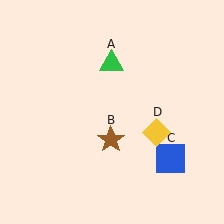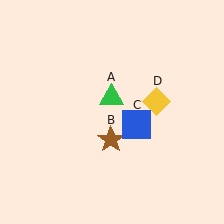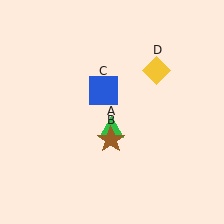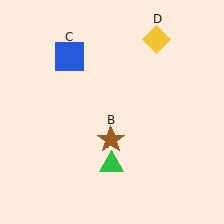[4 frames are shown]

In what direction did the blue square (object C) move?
The blue square (object C) moved up and to the left.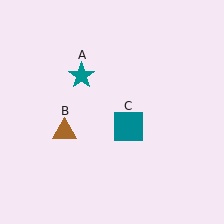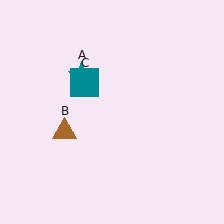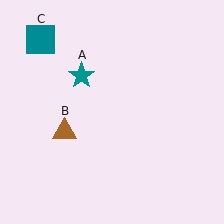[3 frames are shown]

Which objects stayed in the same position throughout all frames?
Teal star (object A) and brown triangle (object B) remained stationary.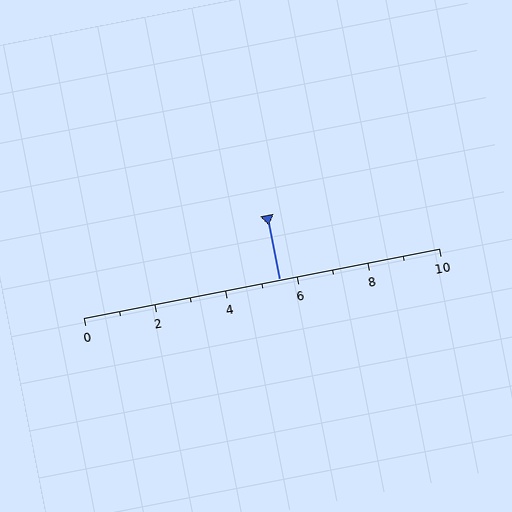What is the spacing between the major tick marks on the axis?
The major ticks are spaced 2 apart.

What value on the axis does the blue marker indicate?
The marker indicates approximately 5.5.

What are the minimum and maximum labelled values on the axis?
The axis runs from 0 to 10.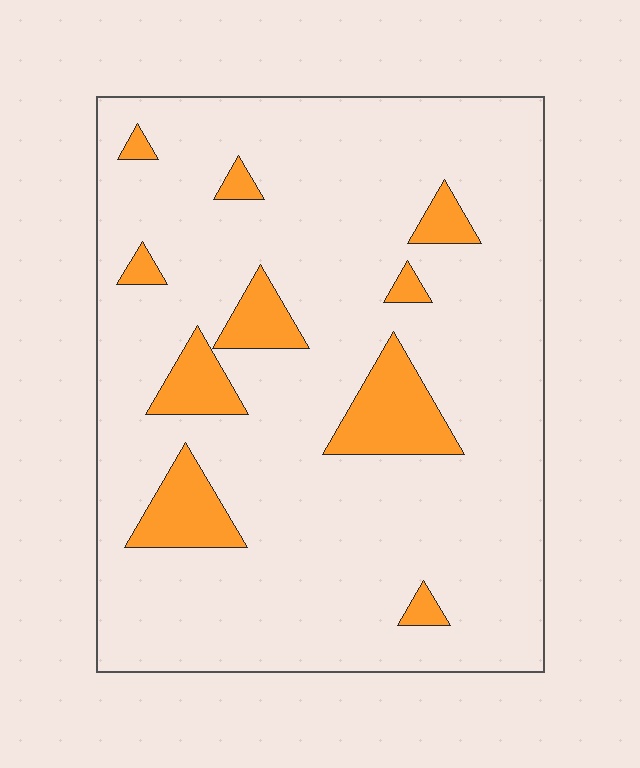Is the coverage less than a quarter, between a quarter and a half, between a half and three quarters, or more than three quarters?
Less than a quarter.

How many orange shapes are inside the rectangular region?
10.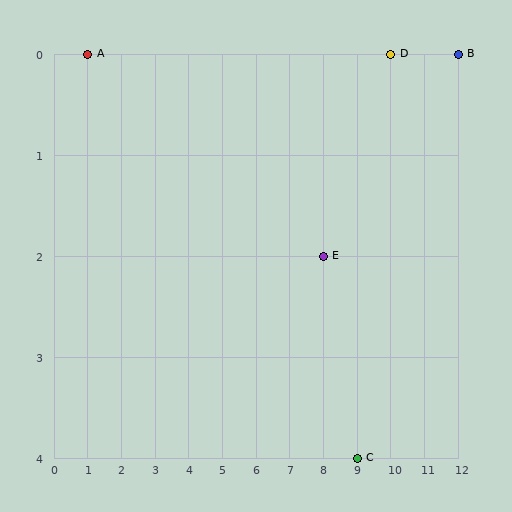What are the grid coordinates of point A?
Point A is at grid coordinates (1, 0).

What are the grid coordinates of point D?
Point D is at grid coordinates (10, 0).